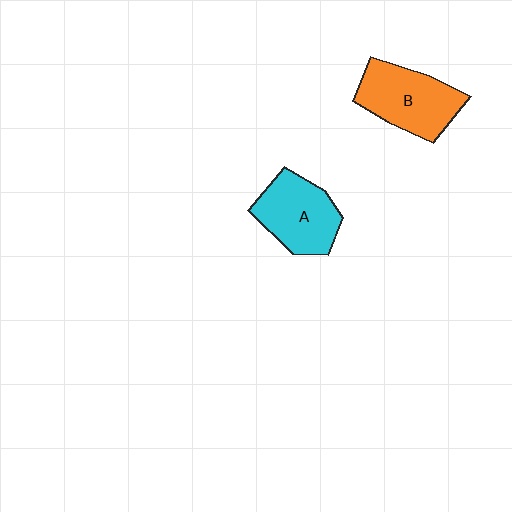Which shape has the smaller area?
Shape A (cyan).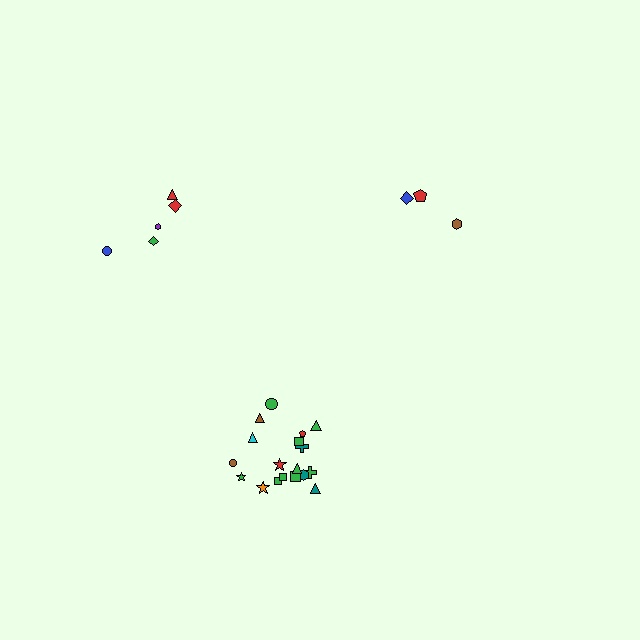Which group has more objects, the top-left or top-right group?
The top-left group.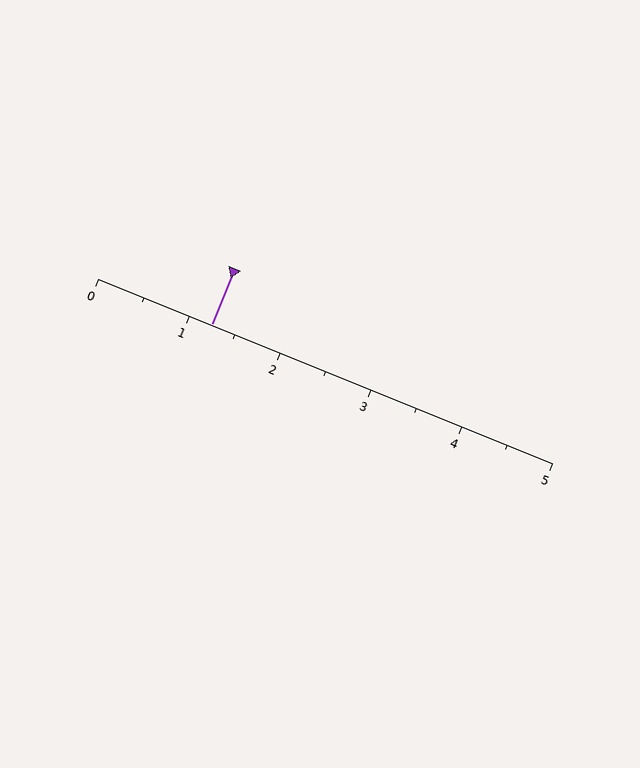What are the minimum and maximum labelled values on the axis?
The axis runs from 0 to 5.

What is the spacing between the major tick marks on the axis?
The major ticks are spaced 1 apart.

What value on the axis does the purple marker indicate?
The marker indicates approximately 1.2.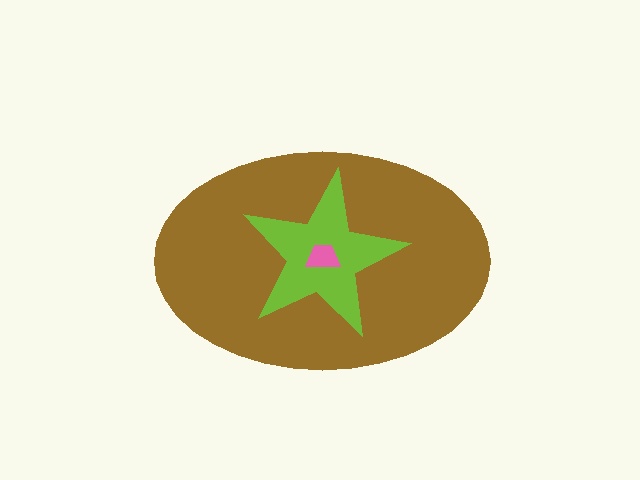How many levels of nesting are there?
3.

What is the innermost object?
The pink trapezoid.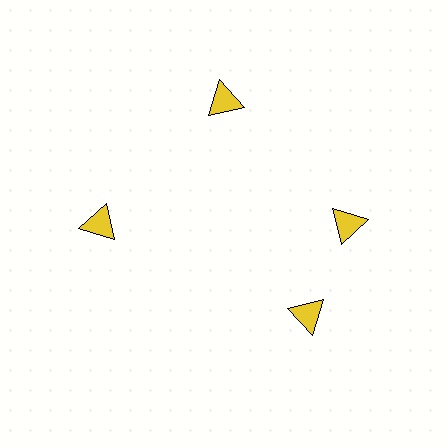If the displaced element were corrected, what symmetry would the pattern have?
It would have 4-fold rotational symmetry — the pattern would map onto itself every 90 degrees.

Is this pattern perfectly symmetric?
No. The 4 yellow triangles are arranged in a ring, but one element near the 6 o'clock position is rotated out of alignment along the ring, breaking the 4-fold rotational symmetry.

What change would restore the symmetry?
The symmetry would be restored by rotating it back into even spacing with its neighbors so that all 4 triangles sit at equal angles and equal distance from the center.